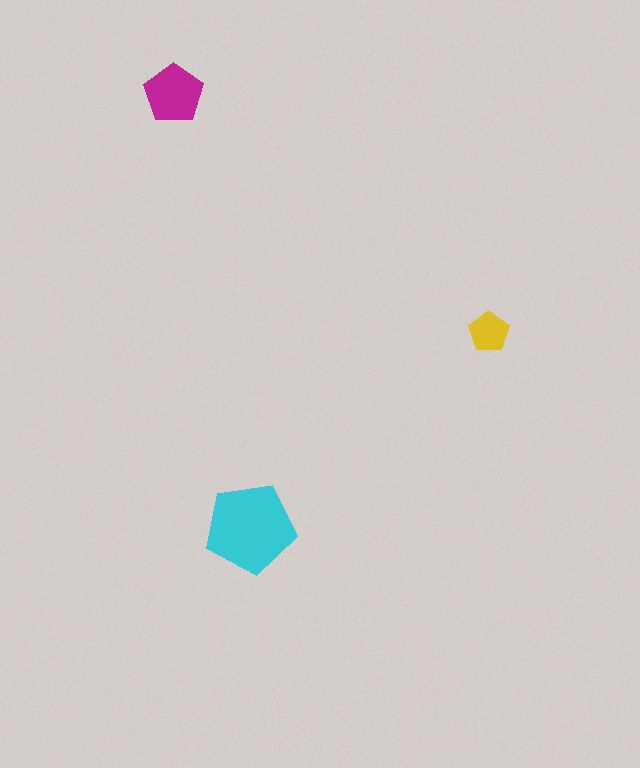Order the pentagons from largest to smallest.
the cyan one, the magenta one, the yellow one.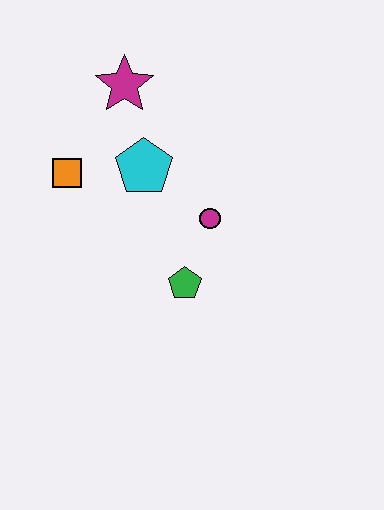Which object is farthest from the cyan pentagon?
The green pentagon is farthest from the cyan pentagon.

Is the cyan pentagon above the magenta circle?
Yes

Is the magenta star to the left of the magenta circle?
Yes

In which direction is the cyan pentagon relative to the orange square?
The cyan pentagon is to the right of the orange square.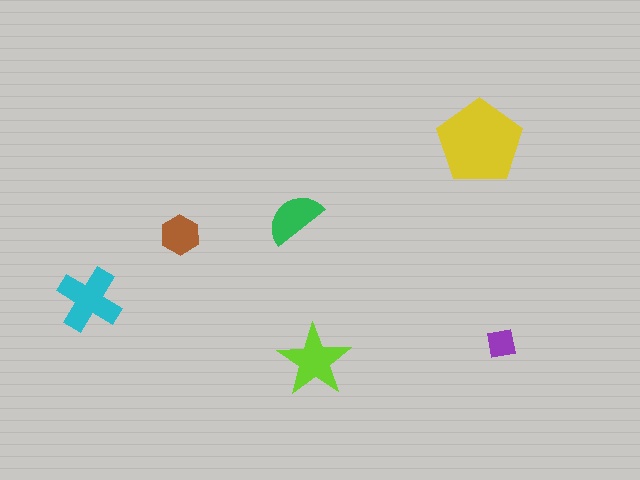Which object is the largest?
The yellow pentagon.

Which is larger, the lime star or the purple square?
The lime star.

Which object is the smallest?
The purple square.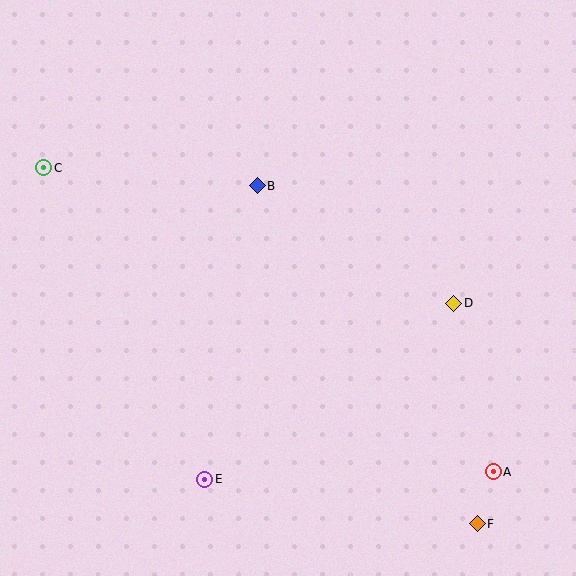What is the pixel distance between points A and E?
The distance between A and E is 288 pixels.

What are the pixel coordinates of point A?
Point A is at (493, 472).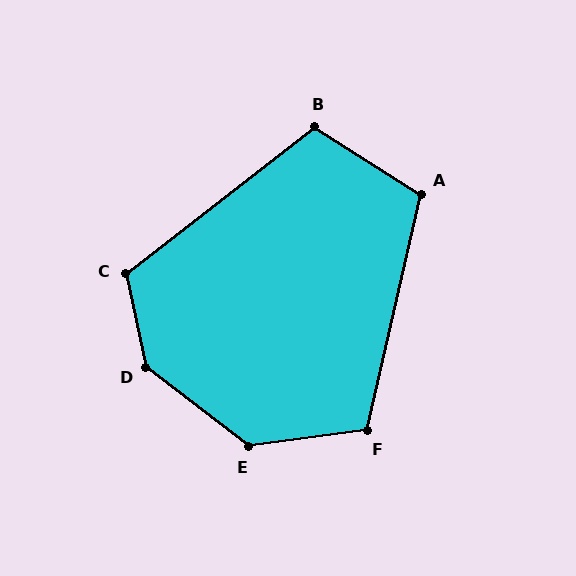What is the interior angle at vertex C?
Approximately 116 degrees (obtuse).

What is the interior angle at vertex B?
Approximately 110 degrees (obtuse).